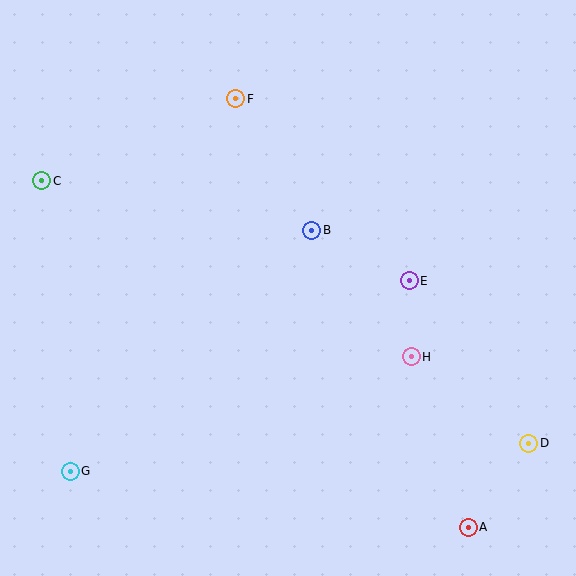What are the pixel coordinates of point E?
Point E is at (409, 281).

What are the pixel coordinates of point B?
Point B is at (312, 230).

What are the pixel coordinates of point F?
Point F is at (236, 99).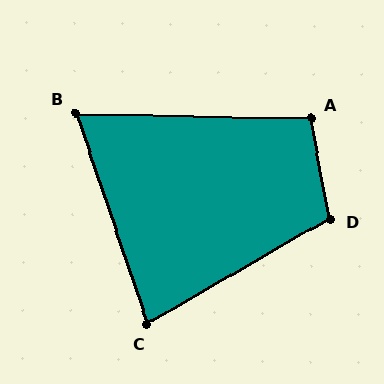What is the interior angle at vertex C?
Approximately 78 degrees (acute).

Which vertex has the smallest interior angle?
B, at approximately 70 degrees.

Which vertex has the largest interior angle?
D, at approximately 110 degrees.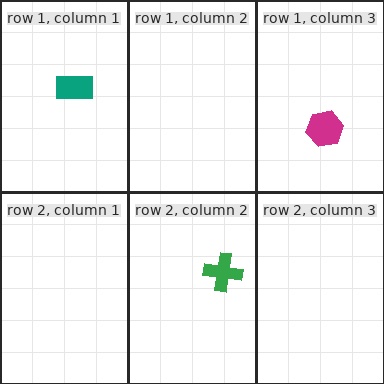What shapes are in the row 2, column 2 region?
The green cross.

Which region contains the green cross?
The row 2, column 2 region.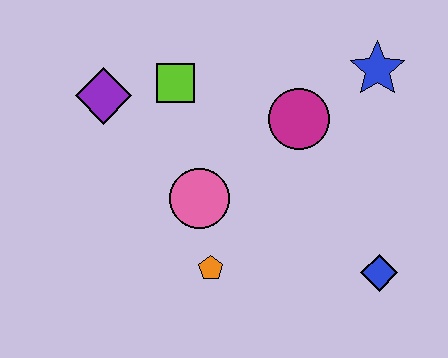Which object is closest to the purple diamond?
The lime square is closest to the purple diamond.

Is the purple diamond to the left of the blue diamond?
Yes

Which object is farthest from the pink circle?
The blue star is farthest from the pink circle.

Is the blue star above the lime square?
Yes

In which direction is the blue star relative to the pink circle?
The blue star is to the right of the pink circle.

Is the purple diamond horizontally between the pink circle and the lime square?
No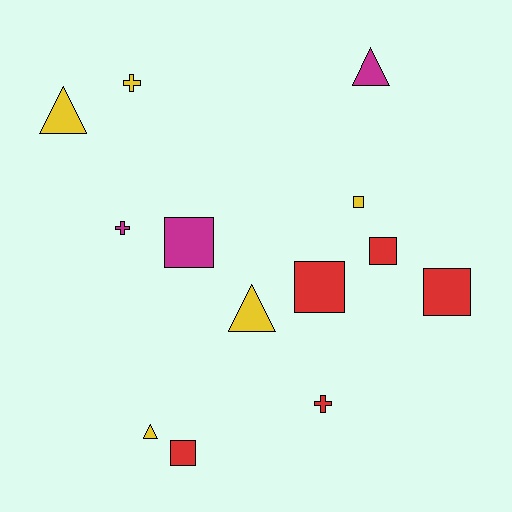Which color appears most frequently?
Red, with 5 objects.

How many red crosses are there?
There is 1 red cross.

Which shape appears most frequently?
Square, with 6 objects.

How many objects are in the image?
There are 13 objects.